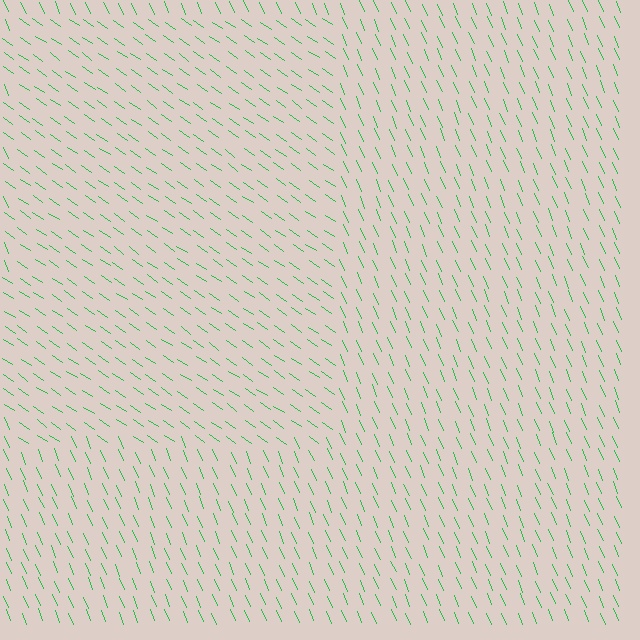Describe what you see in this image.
The image is filled with small green line segments. A rectangle region in the image has lines oriented differently from the surrounding lines, creating a visible texture boundary.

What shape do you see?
I see a rectangle.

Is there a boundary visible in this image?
Yes, there is a texture boundary formed by a change in line orientation.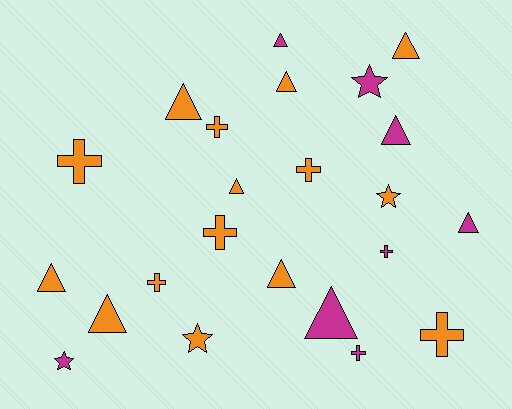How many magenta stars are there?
There are 2 magenta stars.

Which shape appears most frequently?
Triangle, with 11 objects.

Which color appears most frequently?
Orange, with 15 objects.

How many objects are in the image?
There are 23 objects.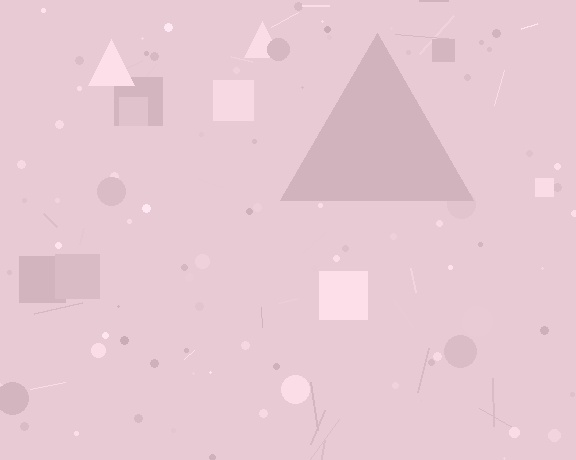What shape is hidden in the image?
A triangle is hidden in the image.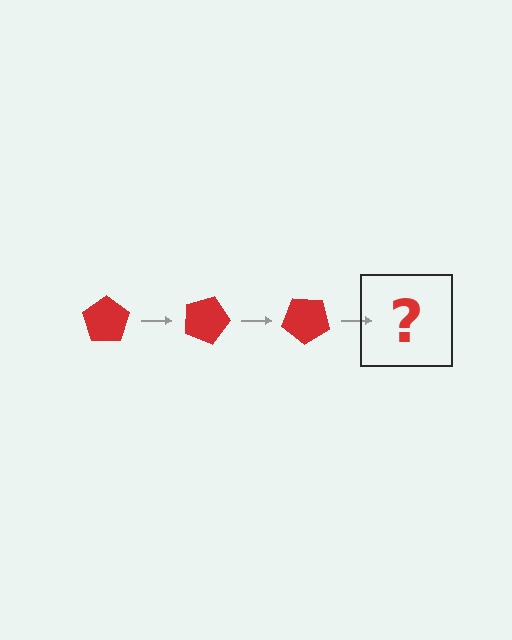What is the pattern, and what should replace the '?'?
The pattern is that the pentagon rotates 20 degrees each step. The '?' should be a red pentagon rotated 60 degrees.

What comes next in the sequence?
The next element should be a red pentagon rotated 60 degrees.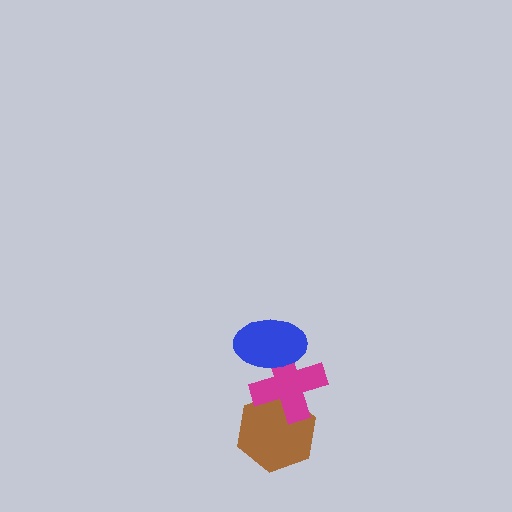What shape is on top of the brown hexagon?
The magenta cross is on top of the brown hexagon.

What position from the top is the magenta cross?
The magenta cross is 2nd from the top.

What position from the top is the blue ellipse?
The blue ellipse is 1st from the top.